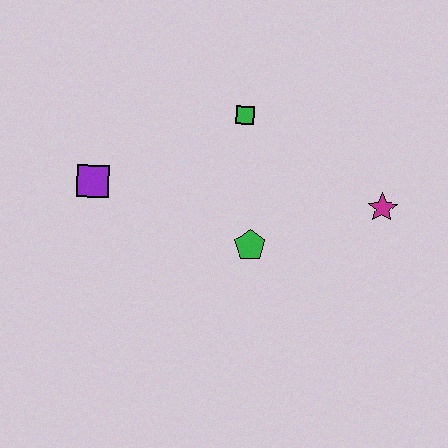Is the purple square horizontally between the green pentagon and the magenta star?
No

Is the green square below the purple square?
No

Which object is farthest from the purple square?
The magenta star is farthest from the purple square.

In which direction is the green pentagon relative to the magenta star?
The green pentagon is to the left of the magenta star.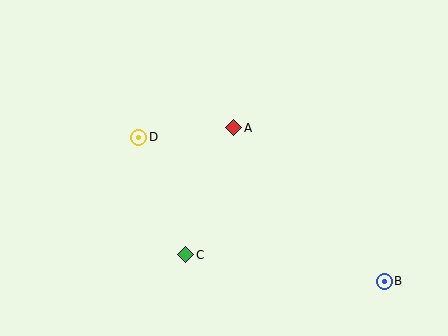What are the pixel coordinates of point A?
Point A is at (234, 128).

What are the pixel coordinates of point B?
Point B is at (384, 281).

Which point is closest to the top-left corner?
Point D is closest to the top-left corner.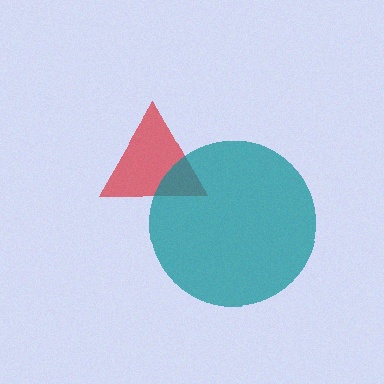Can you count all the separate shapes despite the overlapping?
Yes, there are 2 separate shapes.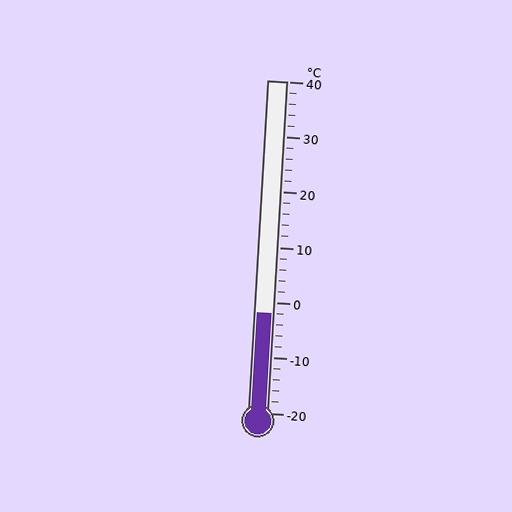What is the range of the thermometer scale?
The thermometer scale ranges from -20°C to 40°C.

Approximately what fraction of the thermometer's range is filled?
The thermometer is filled to approximately 30% of its range.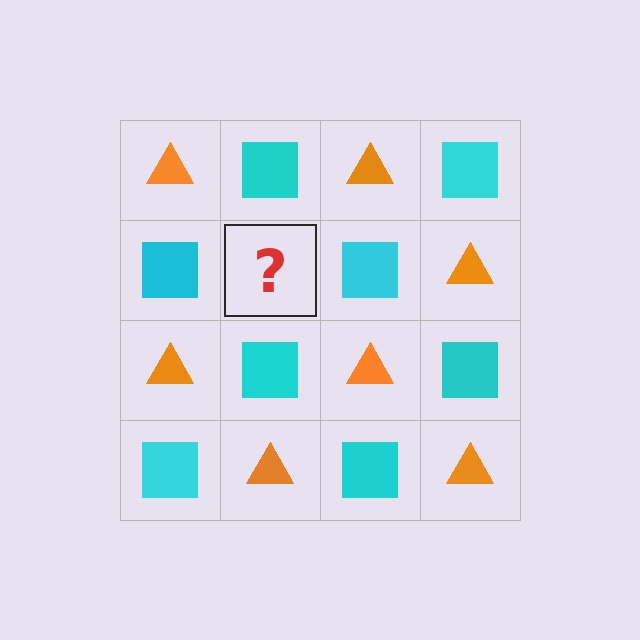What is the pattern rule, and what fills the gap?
The rule is that it alternates orange triangle and cyan square in a checkerboard pattern. The gap should be filled with an orange triangle.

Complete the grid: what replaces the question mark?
The question mark should be replaced with an orange triangle.